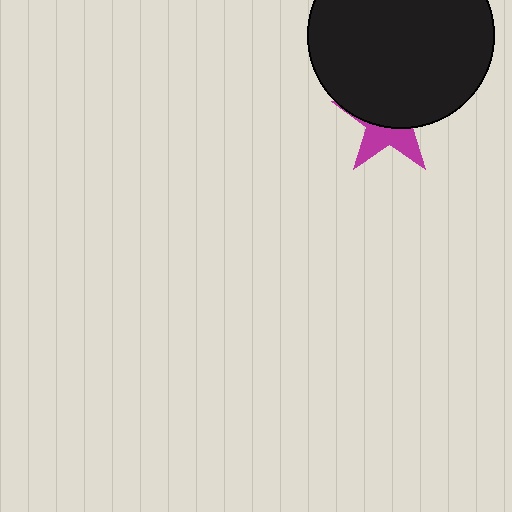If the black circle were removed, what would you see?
You would see the complete magenta star.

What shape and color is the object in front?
The object in front is a black circle.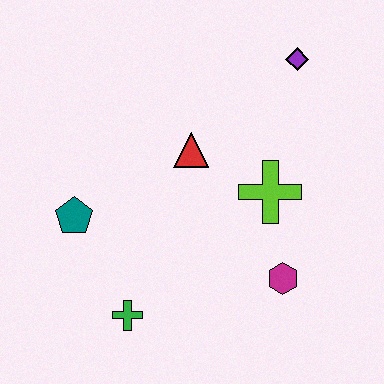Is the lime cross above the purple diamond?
No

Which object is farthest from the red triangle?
The green cross is farthest from the red triangle.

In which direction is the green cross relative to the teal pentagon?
The green cross is below the teal pentagon.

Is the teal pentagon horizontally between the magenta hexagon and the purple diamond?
No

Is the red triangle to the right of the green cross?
Yes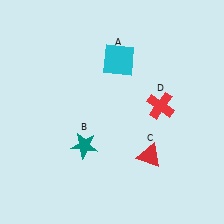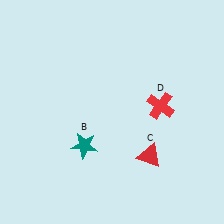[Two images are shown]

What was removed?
The cyan square (A) was removed in Image 2.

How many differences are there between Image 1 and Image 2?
There is 1 difference between the two images.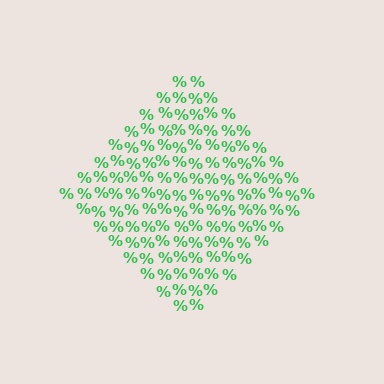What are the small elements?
The small elements are percent signs.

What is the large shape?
The large shape is a diamond.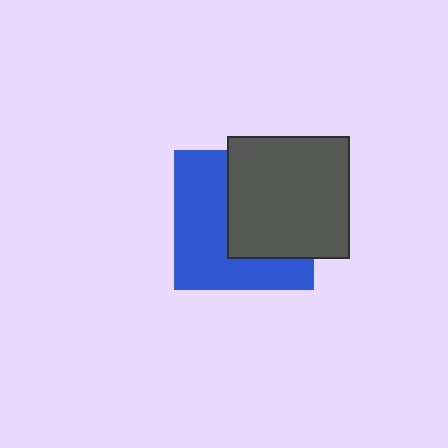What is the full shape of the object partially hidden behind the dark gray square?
The partially hidden object is a blue square.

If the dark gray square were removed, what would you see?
You would see the complete blue square.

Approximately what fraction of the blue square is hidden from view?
Roughly 48% of the blue square is hidden behind the dark gray square.